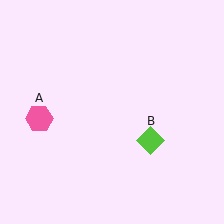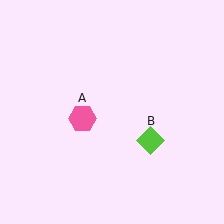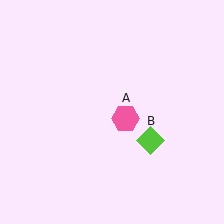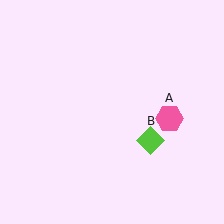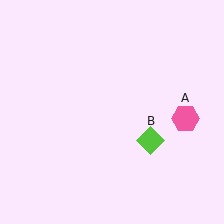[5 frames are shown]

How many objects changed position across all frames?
1 object changed position: pink hexagon (object A).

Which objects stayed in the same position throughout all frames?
Lime diamond (object B) remained stationary.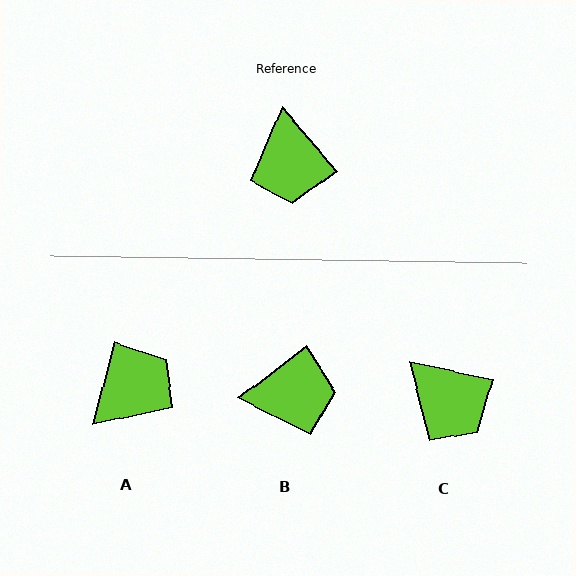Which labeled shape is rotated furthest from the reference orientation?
A, about 125 degrees away.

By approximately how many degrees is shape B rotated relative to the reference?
Approximately 87 degrees counter-clockwise.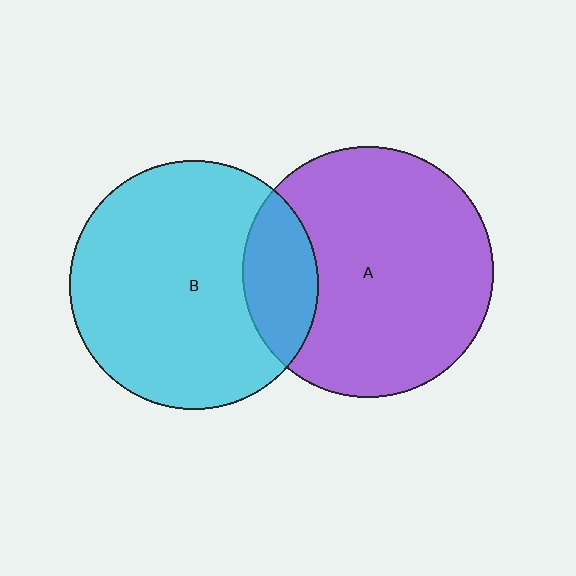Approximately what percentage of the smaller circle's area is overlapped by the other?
Approximately 20%.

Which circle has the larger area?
Circle A (purple).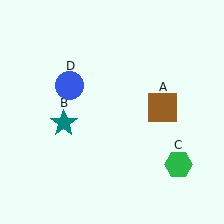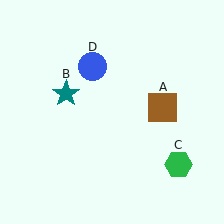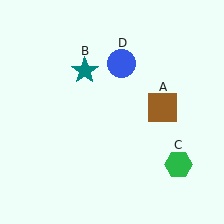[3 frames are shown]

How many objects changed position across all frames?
2 objects changed position: teal star (object B), blue circle (object D).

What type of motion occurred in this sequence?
The teal star (object B), blue circle (object D) rotated clockwise around the center of the scene.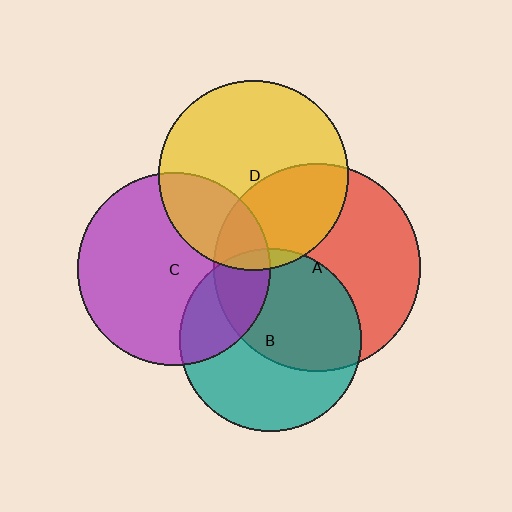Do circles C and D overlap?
Yes.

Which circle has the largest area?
Circle A (red).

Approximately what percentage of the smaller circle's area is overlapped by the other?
Approximately 25%.